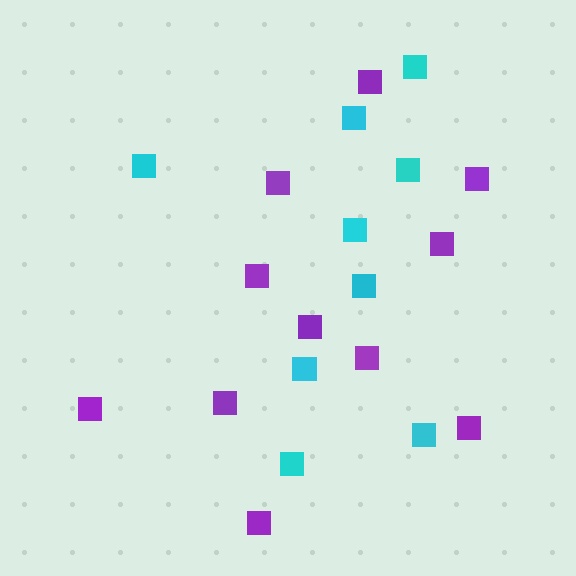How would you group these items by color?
There are 2 groups: one group of cyan squares (9) and one group of purple squares (11).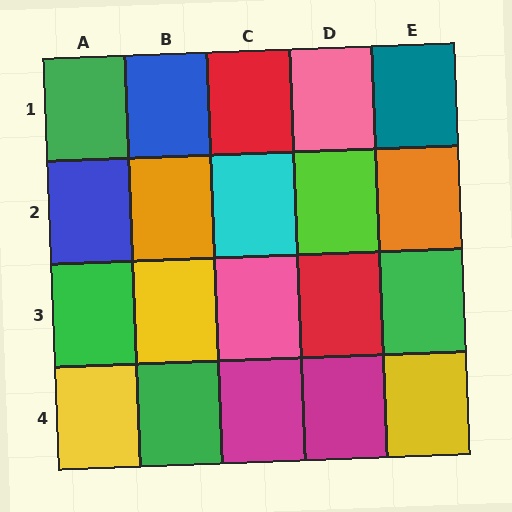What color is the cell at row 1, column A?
Green.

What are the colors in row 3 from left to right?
Green, yellow, pink, red, green.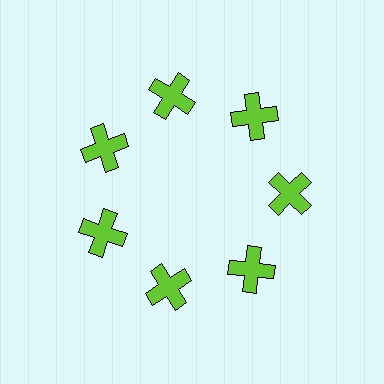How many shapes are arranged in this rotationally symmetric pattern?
There are 7 shapes, arranged in 7 groups of 1.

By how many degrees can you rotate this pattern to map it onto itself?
The pattern maps onto itself every 51 degrees of rotation.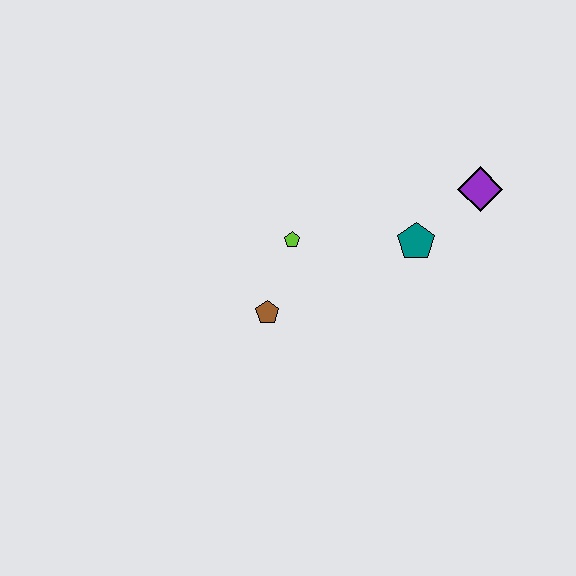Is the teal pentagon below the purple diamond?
Yes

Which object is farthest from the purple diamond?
The brown pentagon is farthest from the purple diamond.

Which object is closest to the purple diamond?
The teal pentagon is closest to the purple diamond.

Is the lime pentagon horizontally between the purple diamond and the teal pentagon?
No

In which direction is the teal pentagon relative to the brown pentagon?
The teal pentagon is to the right of the brown pentagon.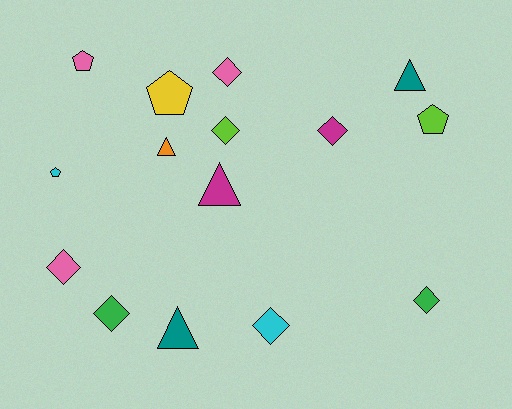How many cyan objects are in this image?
There are 2 cyan objects.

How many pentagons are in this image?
There are 4 pentagons.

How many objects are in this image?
There are 15 objects.